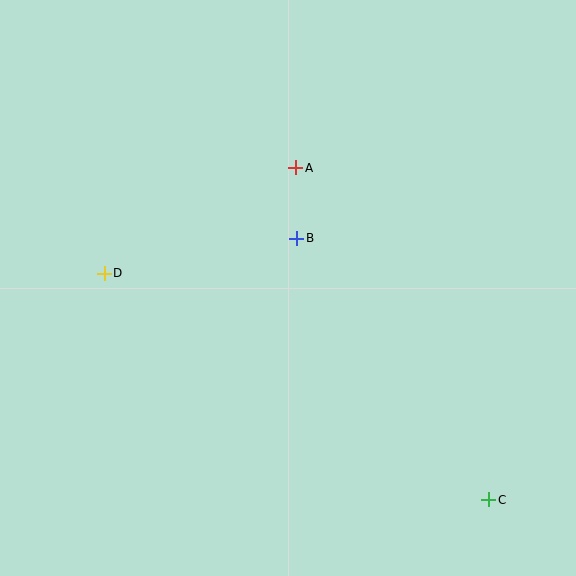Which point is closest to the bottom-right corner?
Point C is closest to the bottom-right corner.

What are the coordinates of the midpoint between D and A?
The midpoint between D and A is at (200, 221).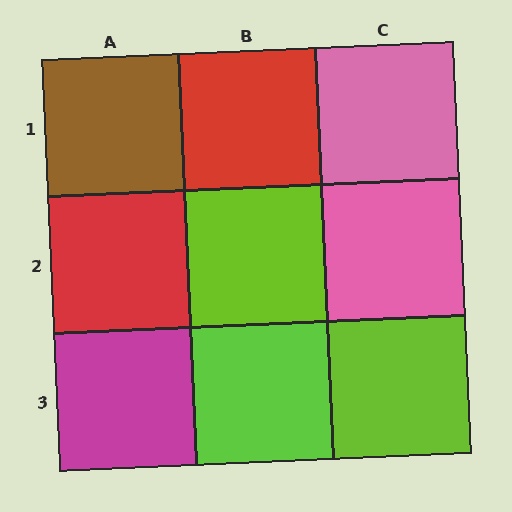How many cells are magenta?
1 cell is magenta.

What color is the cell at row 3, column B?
Lime.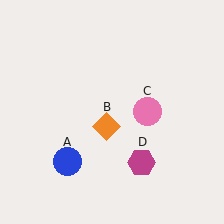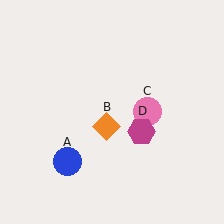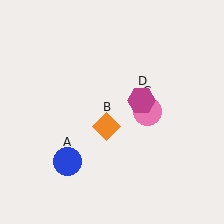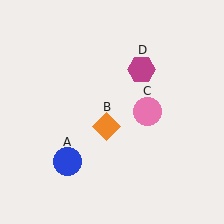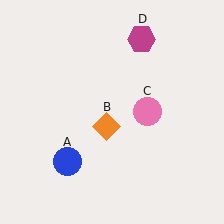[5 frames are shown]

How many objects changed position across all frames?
1 object changed position: magenta hexagon (object D).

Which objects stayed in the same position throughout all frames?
Blue circle (object A) and orange diamond (object B) and pink circle (object C) remained stationary.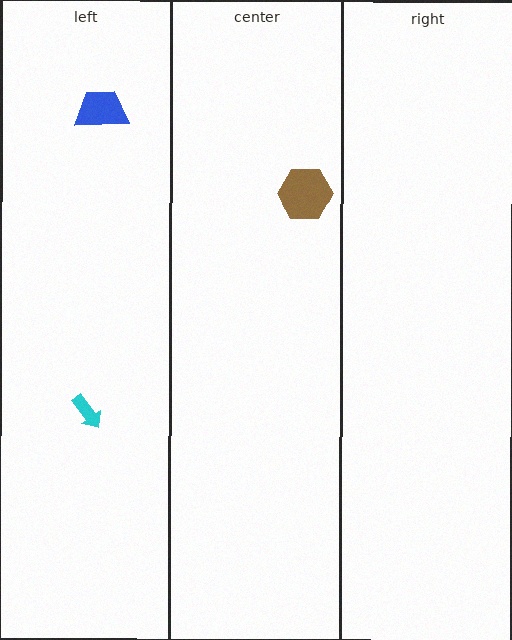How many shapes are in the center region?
1.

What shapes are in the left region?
The blue trapezoid, the cyan arrow.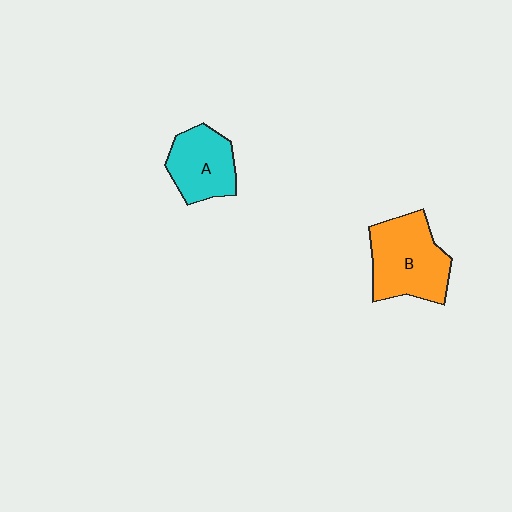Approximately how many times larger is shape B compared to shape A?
Approximately 1.4 times.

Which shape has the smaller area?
Shape A (cyan).